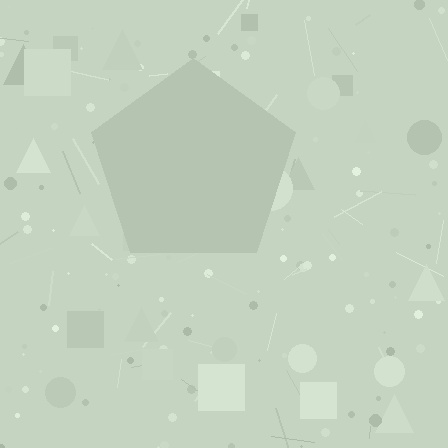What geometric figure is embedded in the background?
A pentagon is embedded in the background.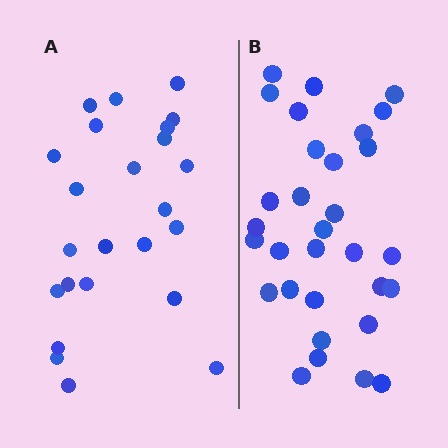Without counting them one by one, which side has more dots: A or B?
Region B (the right region) has more dots.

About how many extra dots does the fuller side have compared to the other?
Region B has roughly 8 or so more dots than region A.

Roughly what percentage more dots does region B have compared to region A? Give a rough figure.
About 30% more.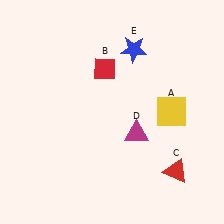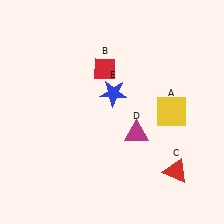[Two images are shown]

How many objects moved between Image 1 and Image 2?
1 object moved between the two images.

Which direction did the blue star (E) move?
The blue star (E) moved down.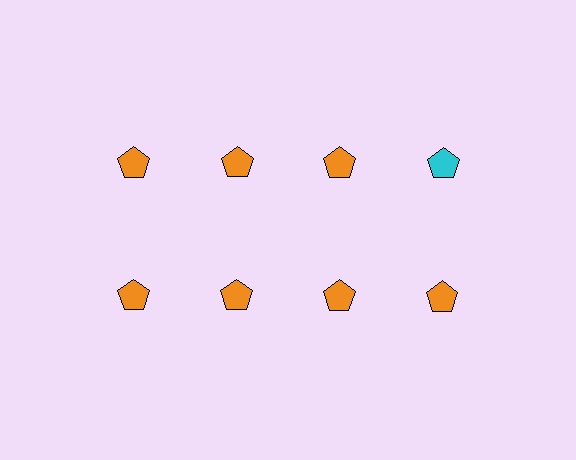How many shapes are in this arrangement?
There are 8 shapes arranged in a grid pattern.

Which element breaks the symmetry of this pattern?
The cyan pentagon in the top row, second from right column breaks the symmetry. All other shapes are orange pentagons.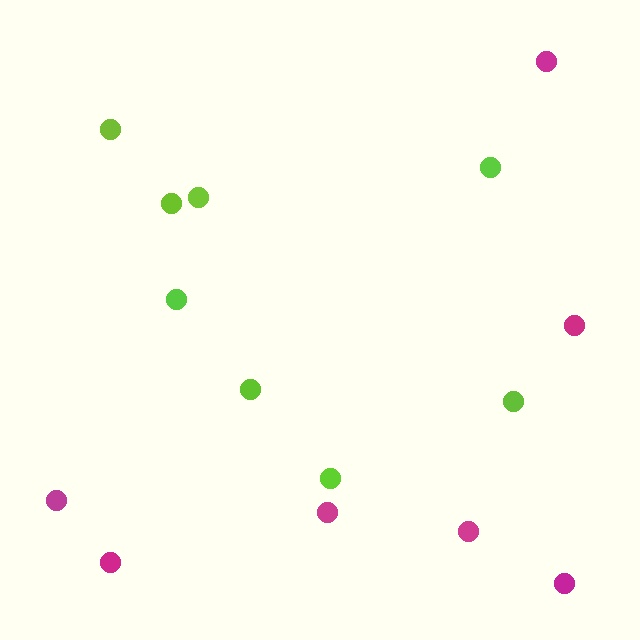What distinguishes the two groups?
There are 2 groups: one group of magenta circles (7) and one group of lime circles (8).